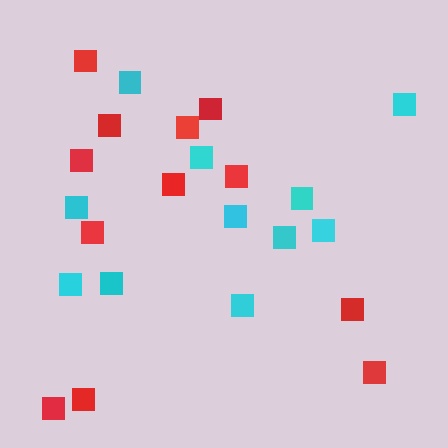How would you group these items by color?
There are 2 groups: one group of cyan squares (11) and one group of red squares (12).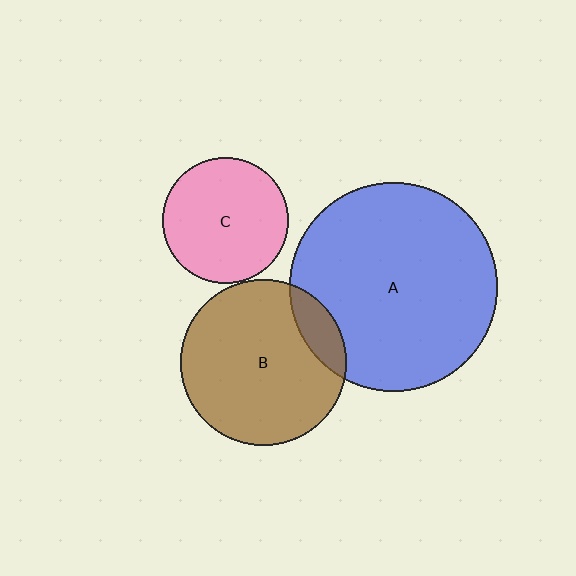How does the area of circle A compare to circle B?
Approximately 1.6 times.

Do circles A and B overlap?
Yes.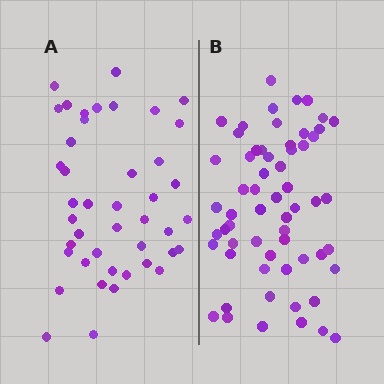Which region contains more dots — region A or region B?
Region B (the right region) has more dots.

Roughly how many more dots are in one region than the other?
Region B has approximately 15 more dots than region A.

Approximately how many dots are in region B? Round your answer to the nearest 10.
About 60 dots.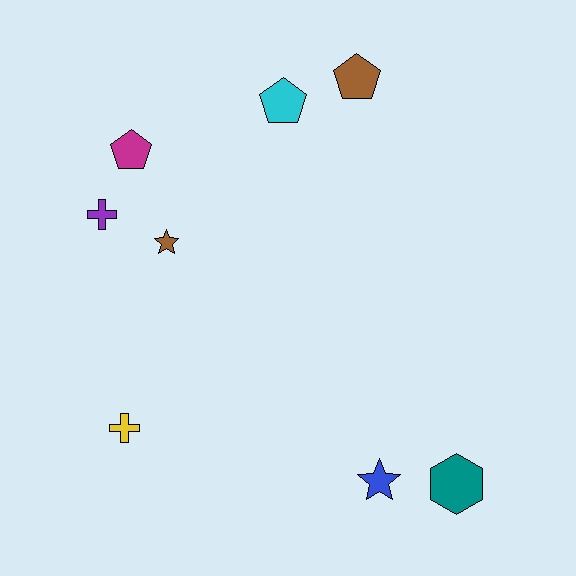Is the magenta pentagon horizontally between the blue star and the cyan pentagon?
No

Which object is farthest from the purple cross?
The teal hexagon is farthest from the purple cross.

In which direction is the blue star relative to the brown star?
The blue star is below the brown star.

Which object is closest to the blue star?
The teal hexagon is closest to the blue star.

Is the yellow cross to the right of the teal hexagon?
No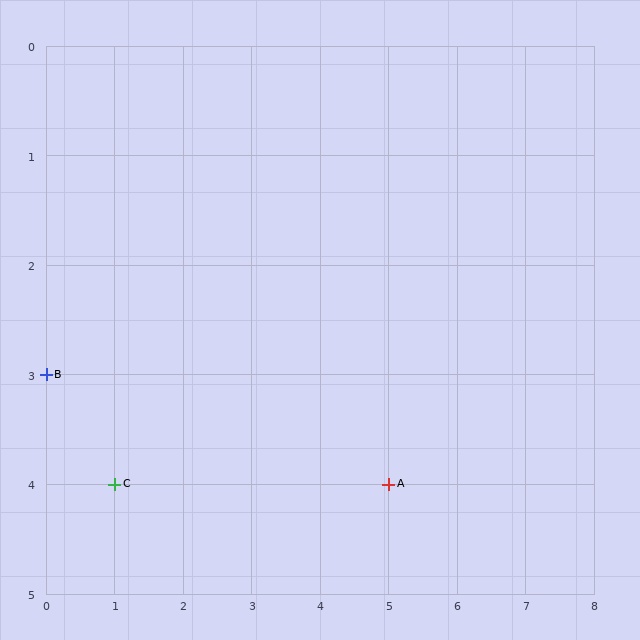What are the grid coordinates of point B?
Point B is at grid coordinates (0, 3).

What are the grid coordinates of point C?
Point C is at grid coordinates (1, 4).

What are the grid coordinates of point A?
Point A is at grid coordinates (5, 4).